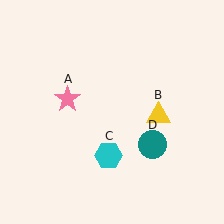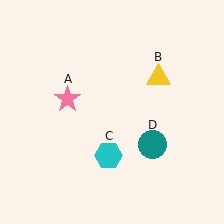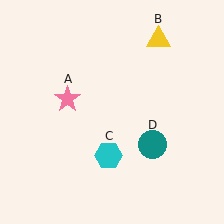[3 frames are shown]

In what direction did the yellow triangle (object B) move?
The yellow triangle (object B) moved up.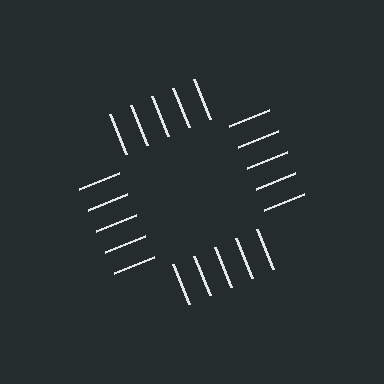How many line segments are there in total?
20 — 5 along each of the 4 edges.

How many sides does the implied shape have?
4 sides — the line-ends trace a square.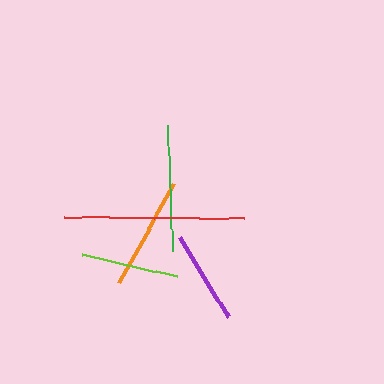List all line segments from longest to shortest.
From longest to shortest: red, green, orange, lime, purple.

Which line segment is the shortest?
The purple line is the shortest at approximately 93 pixels.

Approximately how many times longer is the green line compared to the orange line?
The green line is approximately 1.1 times the length of the orange line.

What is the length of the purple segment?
The purple segment is approximately 93 pixels long.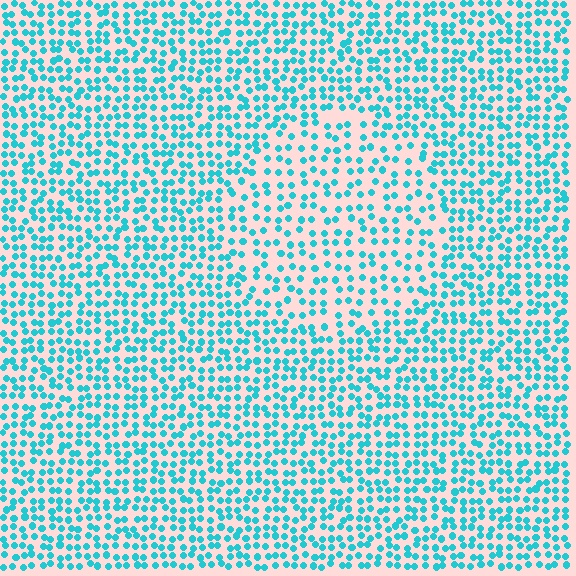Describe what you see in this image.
The image contains small cyan elements arranged at two different densities. A circle-shaped region is visible where the elements are less densely packed than the surrounding area.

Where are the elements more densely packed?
The elements are more densely packed outside the circle boundary.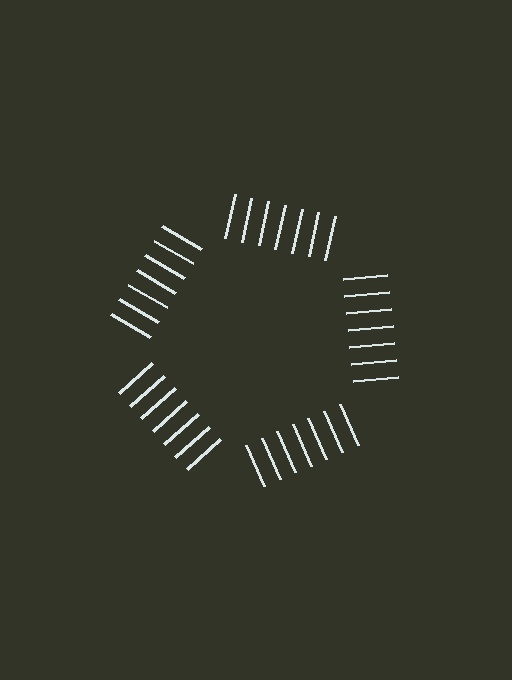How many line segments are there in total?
35 — 7 along each of the 5 edges.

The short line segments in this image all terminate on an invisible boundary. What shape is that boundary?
An illusory pentagon — the line segments terminate on its edges but no continuous stroke is drawn.